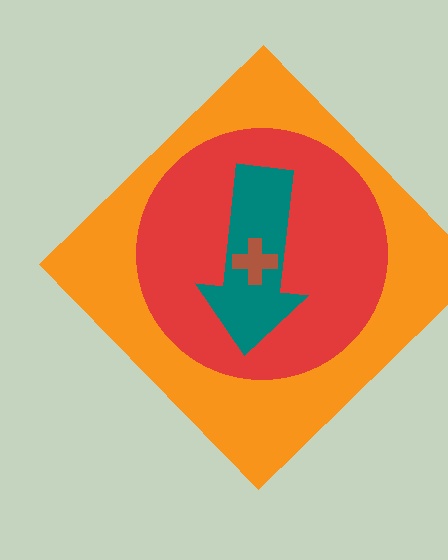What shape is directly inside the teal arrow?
The brown cross.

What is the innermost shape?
The brown cross.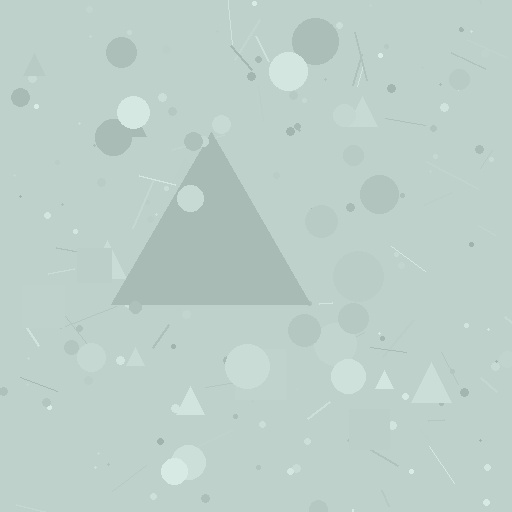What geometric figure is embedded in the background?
A triangle is embedded in the background.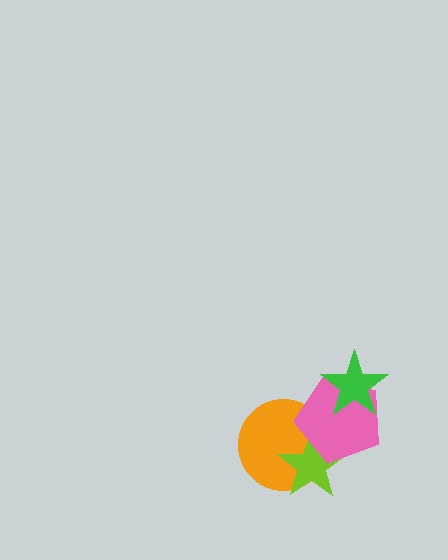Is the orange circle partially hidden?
Yes, it is partially covered by another shape.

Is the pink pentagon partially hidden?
Yes, it is partially covered by another shape.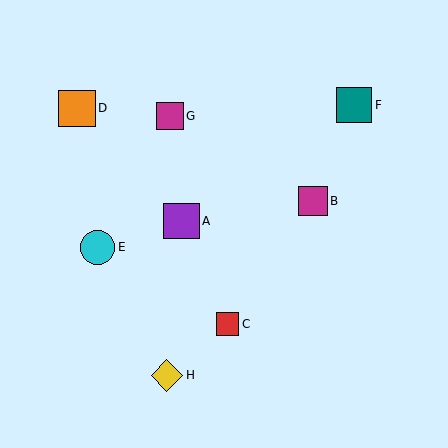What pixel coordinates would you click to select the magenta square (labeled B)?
Click at (313, 201) to select the magenta square B.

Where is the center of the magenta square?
The center of the magenta square is at (170, 116).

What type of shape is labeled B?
Shape B is a magenta square.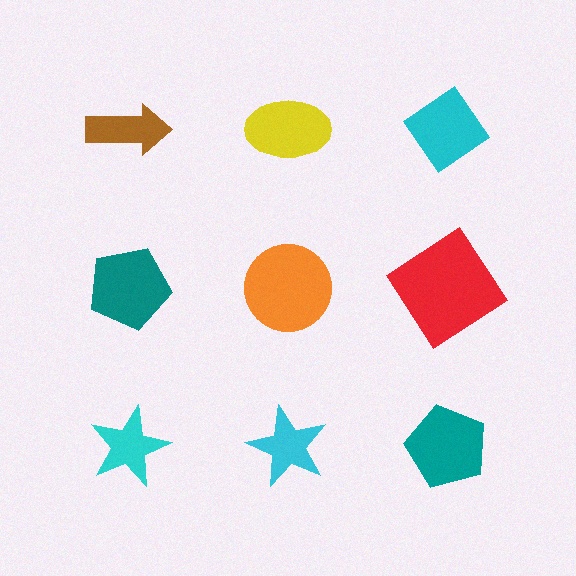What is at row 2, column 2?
An orange circle.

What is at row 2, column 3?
A red diamond.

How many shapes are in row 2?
3 shapes.